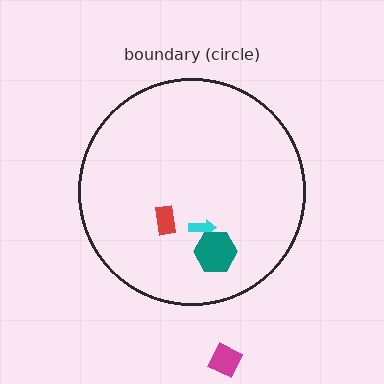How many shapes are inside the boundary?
3 inside, 1 outside.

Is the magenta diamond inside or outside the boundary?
Outside.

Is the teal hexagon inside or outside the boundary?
Inside.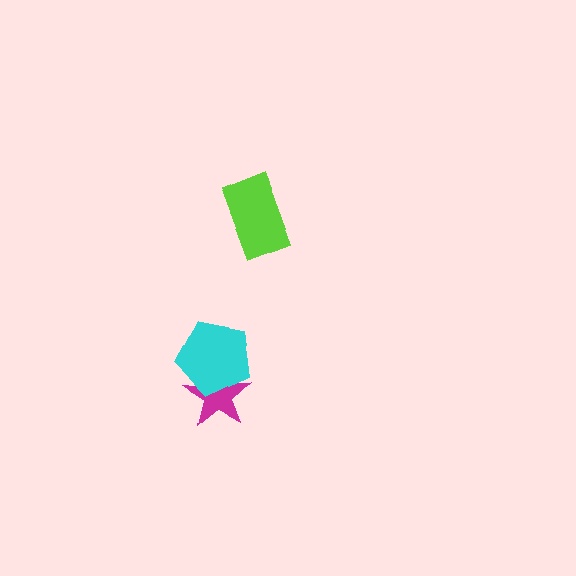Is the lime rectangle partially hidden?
No, no other shape covers it.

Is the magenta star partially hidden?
Yes, it is partially covered by another shape.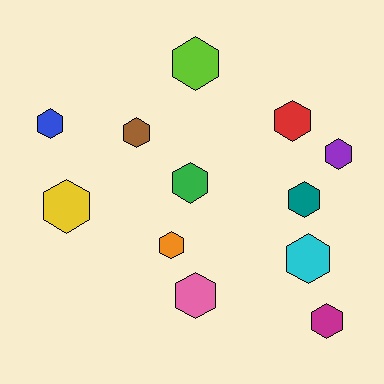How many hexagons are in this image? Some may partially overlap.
There are 12 hexagons.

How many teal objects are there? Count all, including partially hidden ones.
There is 1 teal object.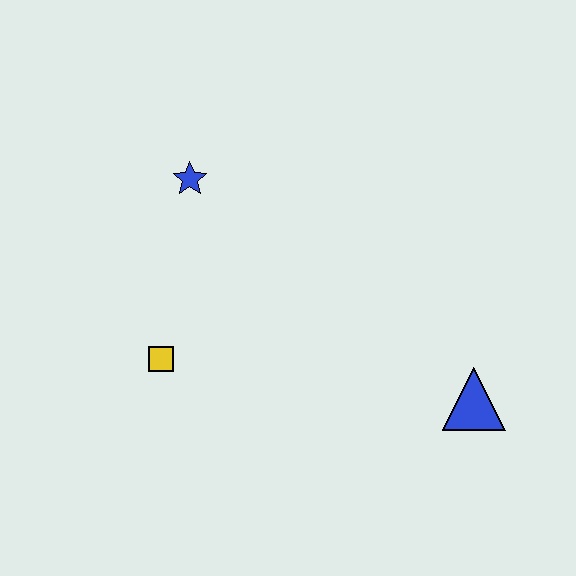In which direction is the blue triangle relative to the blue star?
The blue triangle is to the right of the blue star.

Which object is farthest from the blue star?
The blue triangle is farthest from the blue star.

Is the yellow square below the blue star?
Yes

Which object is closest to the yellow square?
The blue star is closest to the yellow square.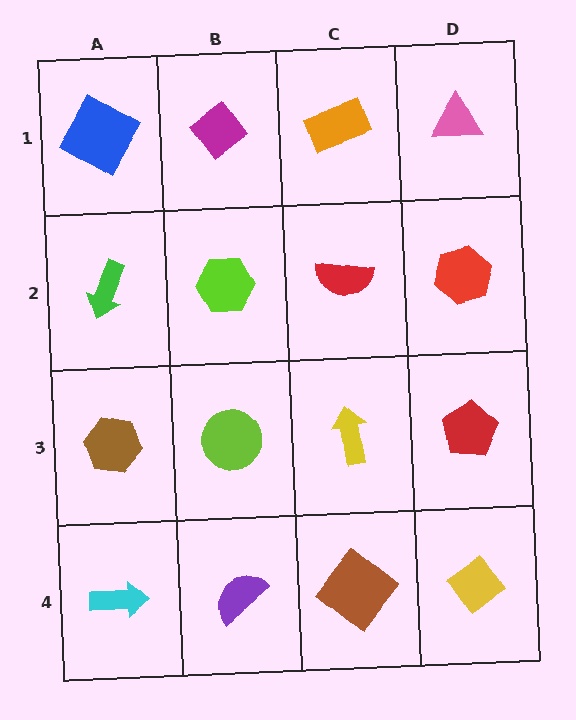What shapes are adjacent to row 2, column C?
An orange rectangle (row 1, column C), a yellow arrow (row 3, column C), a lime hexagon (row 2, column B), a red hexagon (row 2, column D).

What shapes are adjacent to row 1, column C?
A red semicircle (row 2, column C), a magenta diamond (row 1, column B), a pink triangle (row 1, column D).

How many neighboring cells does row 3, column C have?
4.